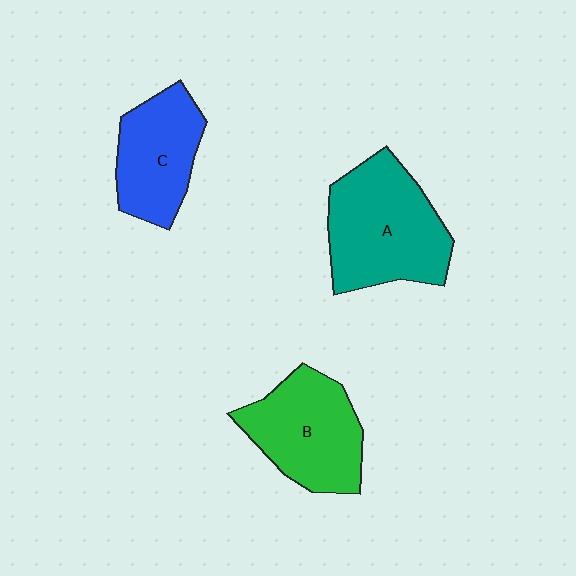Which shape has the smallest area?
Shape C (blue).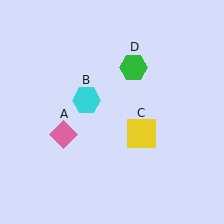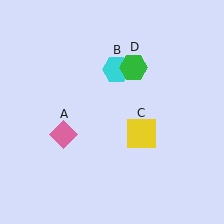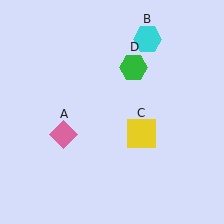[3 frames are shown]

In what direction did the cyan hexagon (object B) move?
The cyan hexagon (object B) moved up and to the right.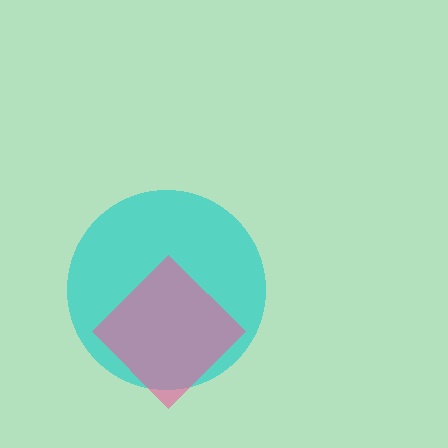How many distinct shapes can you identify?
There are 2 distinct shapes: a cyan circle, a pink diamond.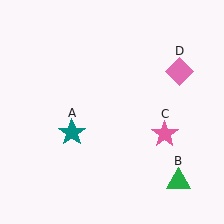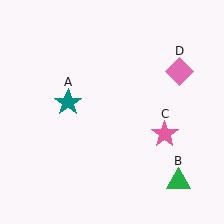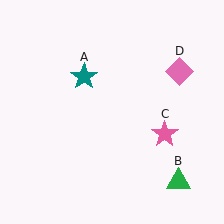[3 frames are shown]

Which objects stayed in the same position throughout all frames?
Green triangle (object B) and pink star (object C) and pink diamond (object D) remained stationary.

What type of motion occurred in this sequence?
The teal star (object A) rotated clockwise around the center of the scene.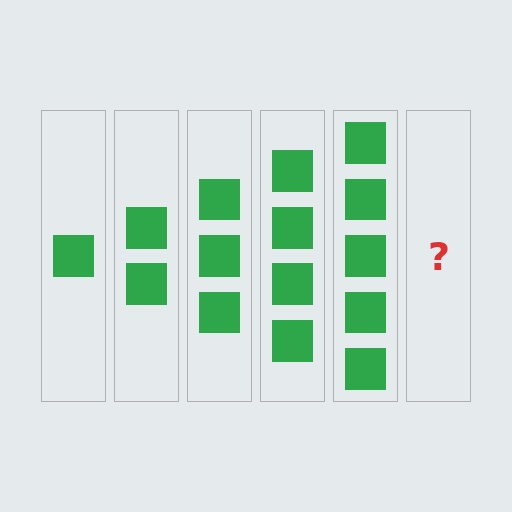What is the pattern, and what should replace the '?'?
The pattern is that each step adds one more square. The '?' should be 6 squares.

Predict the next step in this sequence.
The next step is 6 squares.